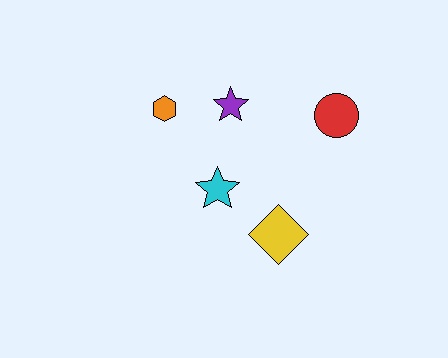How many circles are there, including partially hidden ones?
There is 1 circle.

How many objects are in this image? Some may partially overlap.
There are 5 objects.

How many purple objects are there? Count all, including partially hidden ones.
There is 1 purple object.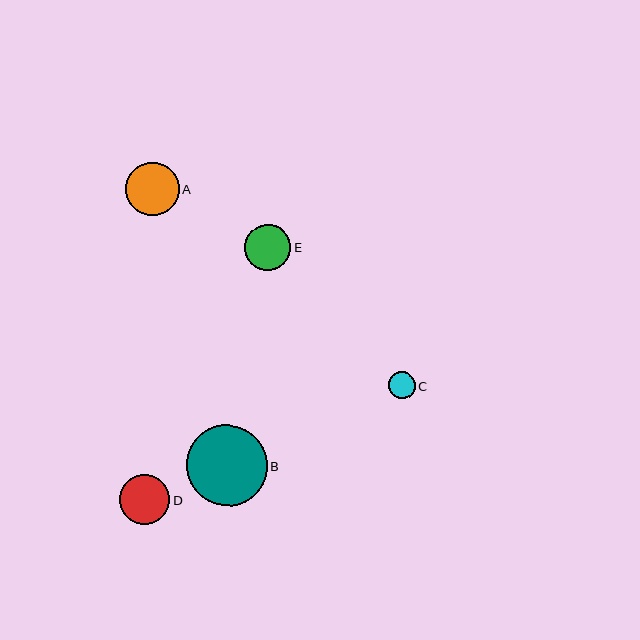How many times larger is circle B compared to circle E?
Circle B is approximately 1.8 times the size of circle E.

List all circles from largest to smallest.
From largest to smallest: B, A, D, E, C.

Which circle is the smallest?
Circle C is the smallest with a size of approximately 27 pixels.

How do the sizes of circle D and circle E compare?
Circle D and circle E are approximately the same size.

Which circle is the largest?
Circle B is the largest with a size of approximately 81 pixels.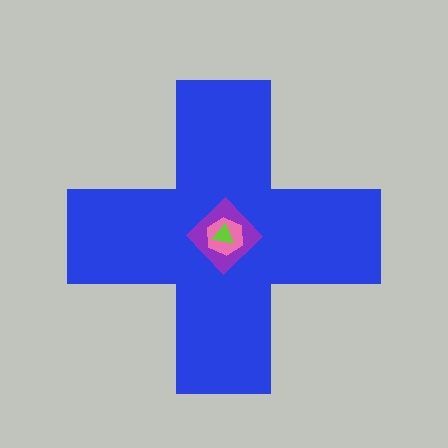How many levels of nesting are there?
4.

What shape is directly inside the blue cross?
The purple diamond.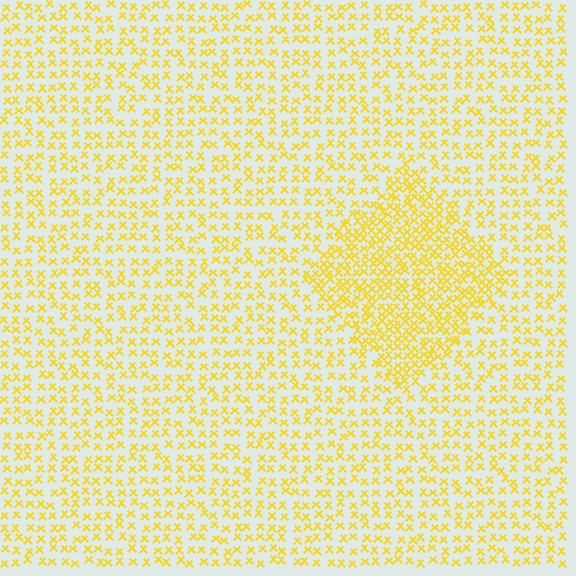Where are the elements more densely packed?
The elements are more densely packed inside the diamond boundary.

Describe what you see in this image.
The image contains small yellow elements arranged at two different densities. A diamond-shaped region is visible where the elements are more densely packed than the surrounding area.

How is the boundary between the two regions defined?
The boundary is defined by a change in element density (approximately 1.9x ratio). All elements are the same color, size, and shape.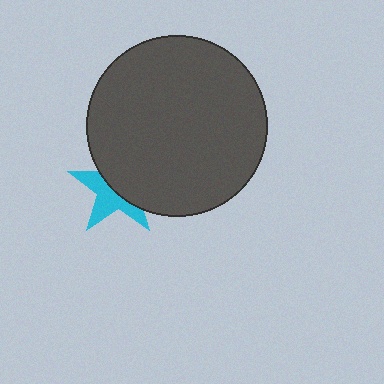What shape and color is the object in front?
The object in front is a dark gray circle.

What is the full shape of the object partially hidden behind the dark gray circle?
The partially hidden object is a cyan star.